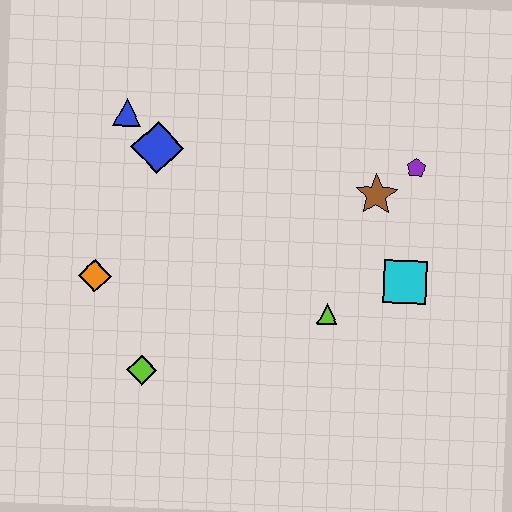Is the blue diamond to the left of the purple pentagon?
Yes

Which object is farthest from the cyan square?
The blue triangle is farthest from the cyan square.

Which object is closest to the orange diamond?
The lime diamond is closest to the orange diamond.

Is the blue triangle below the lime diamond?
No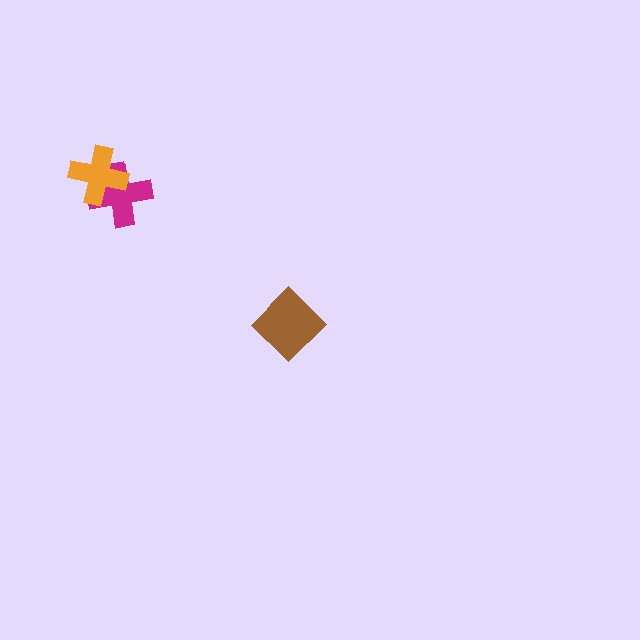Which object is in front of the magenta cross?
The orange cross is in front of the magenta cross.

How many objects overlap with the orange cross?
1 object overlaps with the orange cross.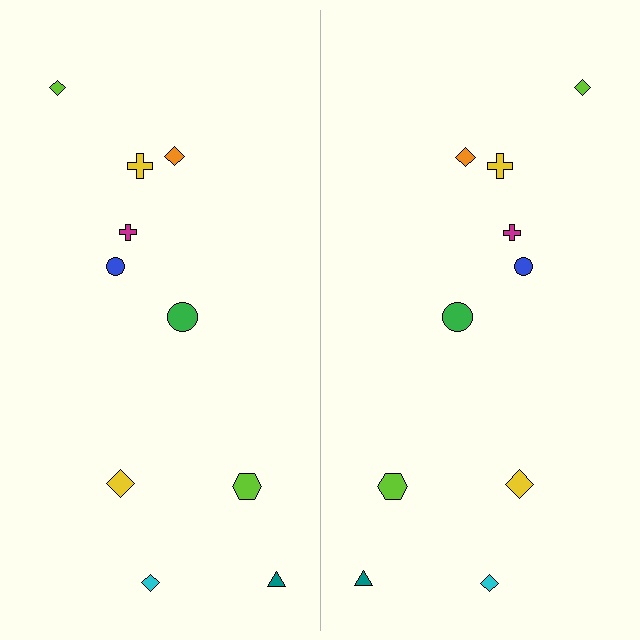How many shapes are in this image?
There are 20 shapes in this image.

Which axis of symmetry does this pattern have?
The pattern has a vertical axis of symmetry running through the center of the image.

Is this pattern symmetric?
Yes, this pattern has bilateral (reflection) symmetry.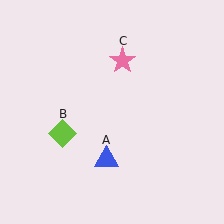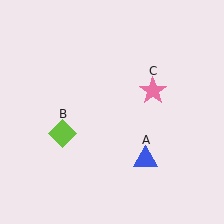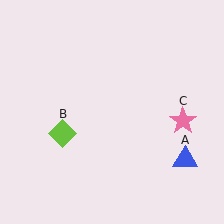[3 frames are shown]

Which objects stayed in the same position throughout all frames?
Lime diamond (object B) remained stationary.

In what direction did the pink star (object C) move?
The pink star (object C) moved down and to the right.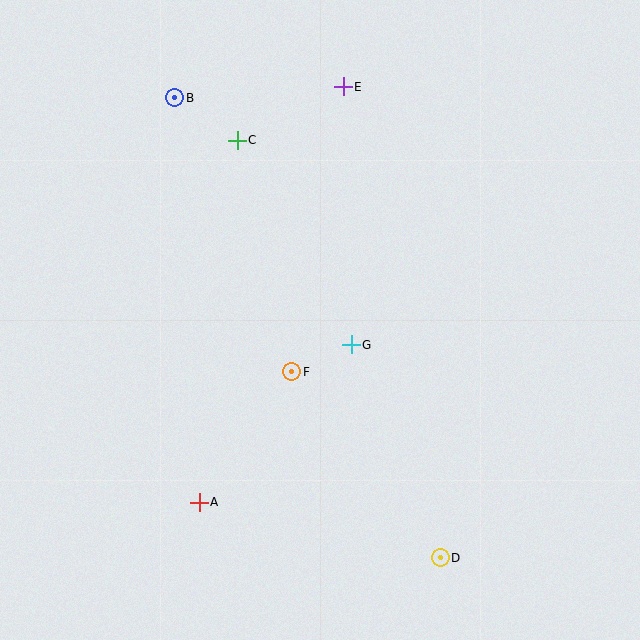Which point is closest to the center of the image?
Point G at (351, 345) is closest to the center.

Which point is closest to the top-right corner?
Point E is closest to the top-right corner.